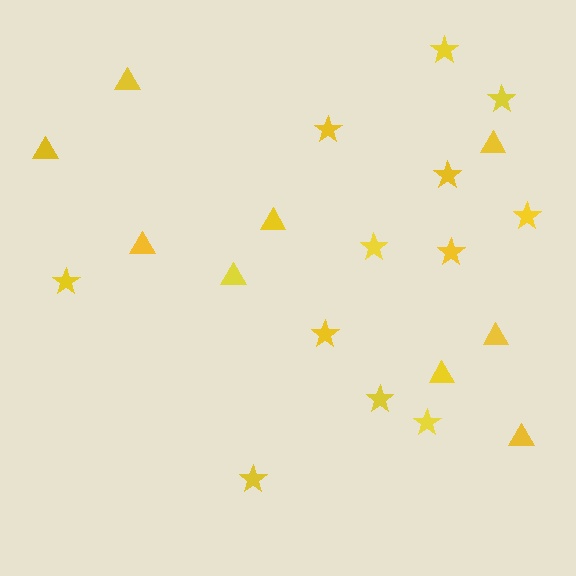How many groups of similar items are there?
There are 2 groups: one group of stars (12) and one group of triangles (9).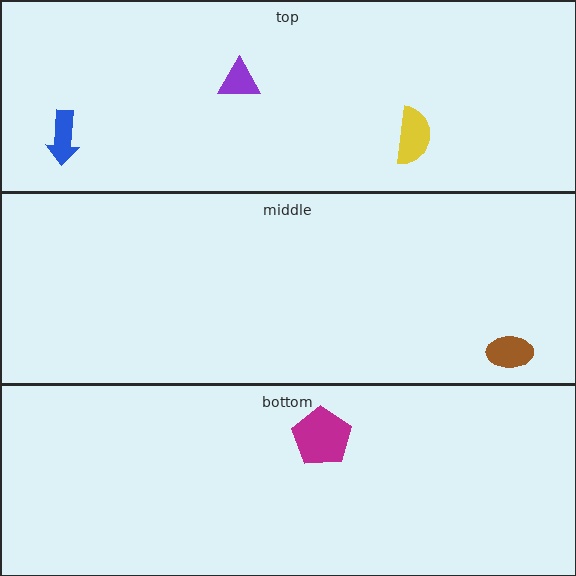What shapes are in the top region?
The purple triangle, the blue arrow, the yellow semicircle.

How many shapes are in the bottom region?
1.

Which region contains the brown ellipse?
The middle region.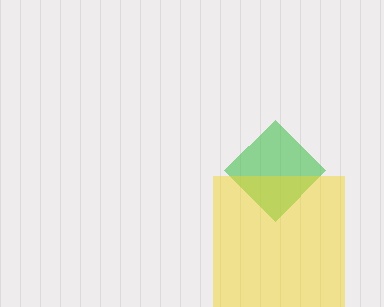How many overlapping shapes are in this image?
There are 2 overlapping shapes in the image.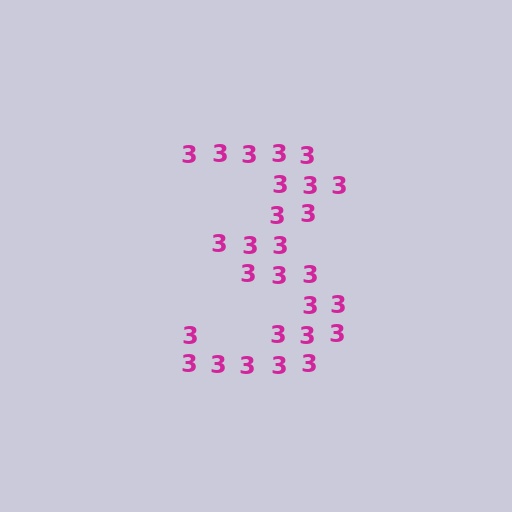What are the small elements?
The small elements are digit 3's.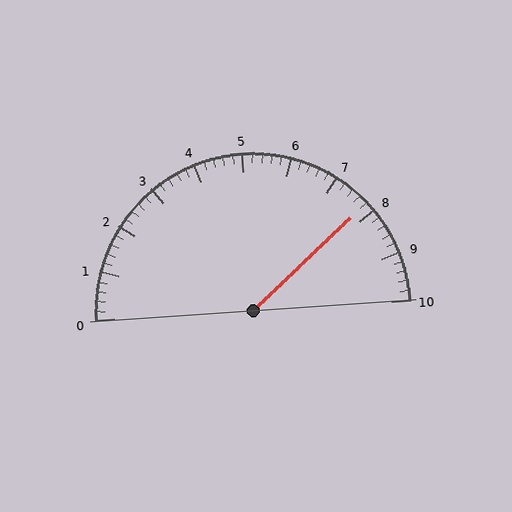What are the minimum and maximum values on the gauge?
The gauge ranges from 0 to 10.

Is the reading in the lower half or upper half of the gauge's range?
The reading is in the upper half of the range (0 to 10).